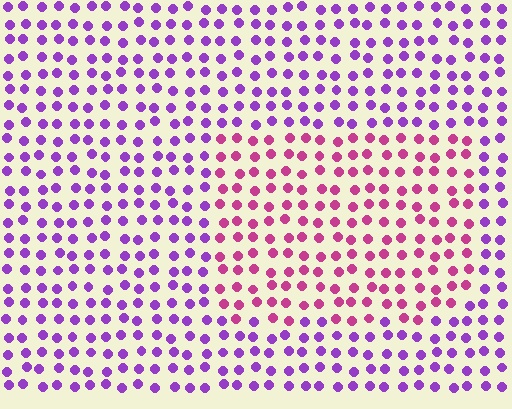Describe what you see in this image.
The image is filled with small purple elements in a uniform arrangement. A rectangle-shaped region is visible where the elements are tinted to a slightly different hue, forming a subtle color boundary.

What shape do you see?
I see a rectangle.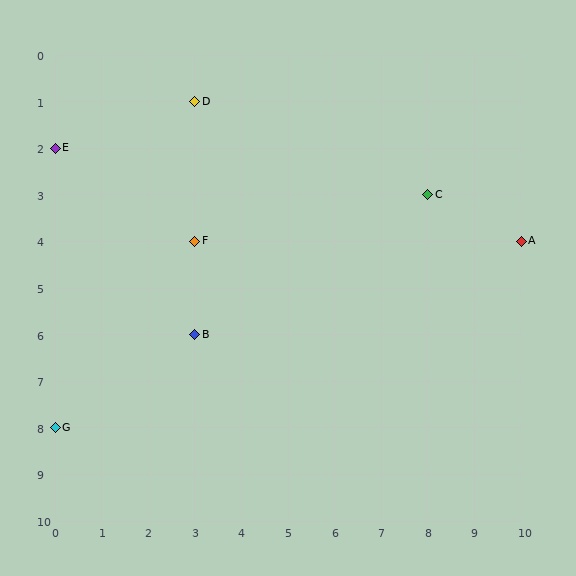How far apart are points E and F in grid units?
Points E and F are 3 columns and 2 rows apart (about 3.6 grid units diagonally).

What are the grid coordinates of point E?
Point E is at grid coordinates (0, 2).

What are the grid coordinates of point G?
Point G is at grid coordinates (0, 8).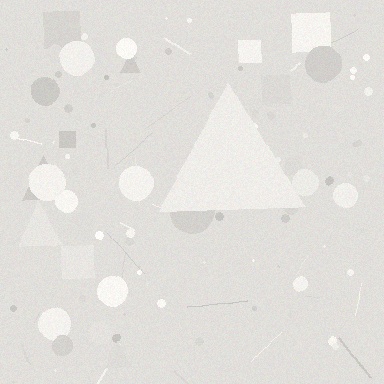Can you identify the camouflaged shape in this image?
The camouflaged shape is a triangle.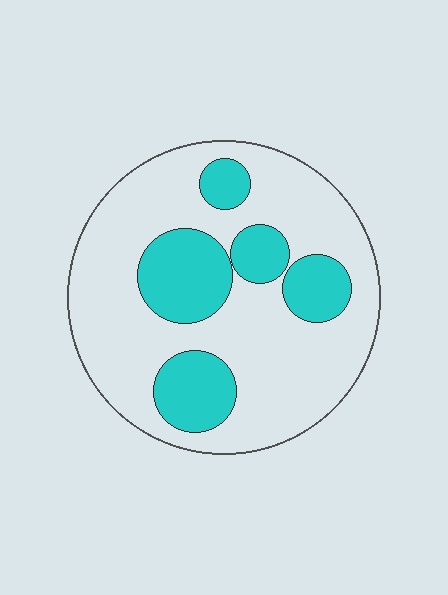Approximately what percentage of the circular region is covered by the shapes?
Approximately 30%.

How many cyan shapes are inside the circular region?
5.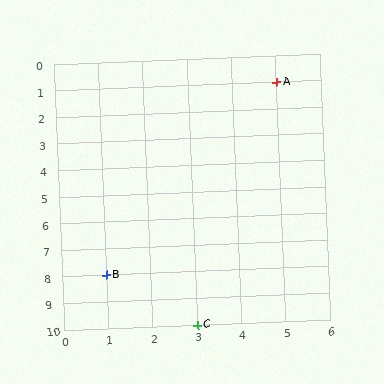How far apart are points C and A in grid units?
Points C and A are 2 columns and 9 rows apart (about 9.2 grid units diagonally).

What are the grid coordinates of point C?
Point C is at grid coordinates (3, 10).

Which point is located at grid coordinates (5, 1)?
Point A is at (5, 1).